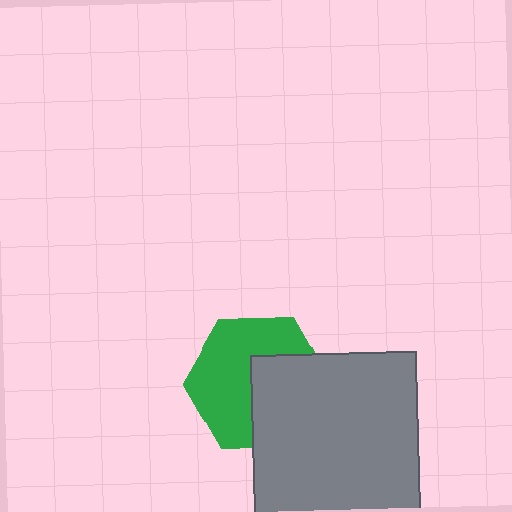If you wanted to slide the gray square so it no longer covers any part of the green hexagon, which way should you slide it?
Slide it toward the lower-right — that is the most direct way to separate the two shapes.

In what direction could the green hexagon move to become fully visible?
The green hexagon could move toward the upper-left. That would shift it out from behind the gray square entirely.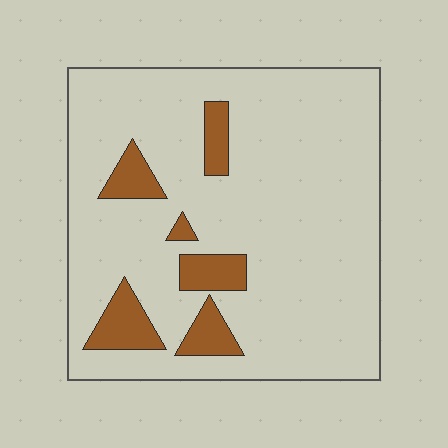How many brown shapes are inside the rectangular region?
6.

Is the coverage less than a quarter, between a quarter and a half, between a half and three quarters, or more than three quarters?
Less than a quarter.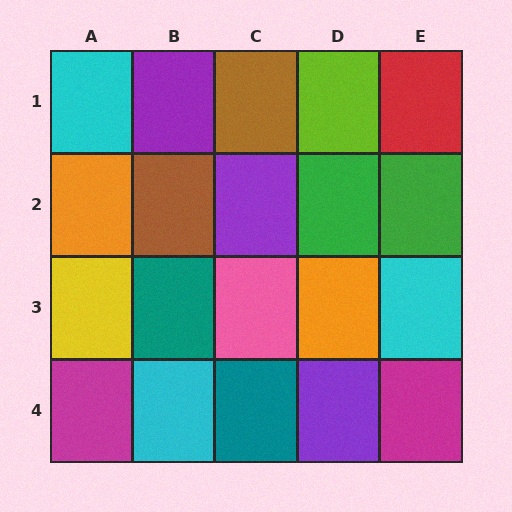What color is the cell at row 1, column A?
Cyan.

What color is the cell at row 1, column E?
Red.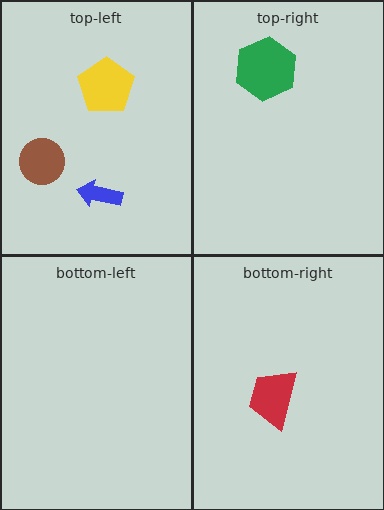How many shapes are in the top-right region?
1.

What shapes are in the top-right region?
The green hexagon.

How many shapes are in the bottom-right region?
1.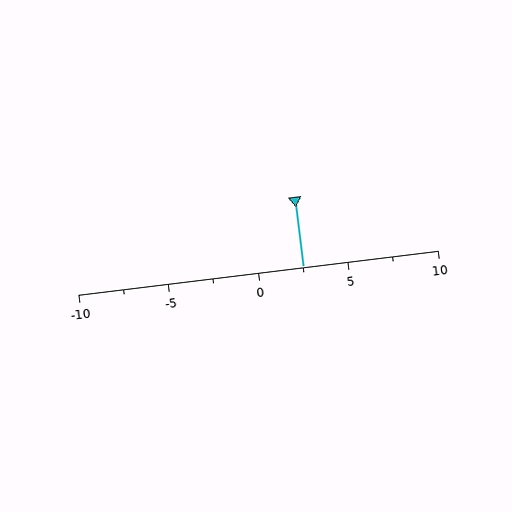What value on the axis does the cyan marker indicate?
The marker indicates approximately 2.5.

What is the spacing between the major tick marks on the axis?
The major ticks are spaced 5 apart.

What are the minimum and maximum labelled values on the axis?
The axis runs from -10 to 10.